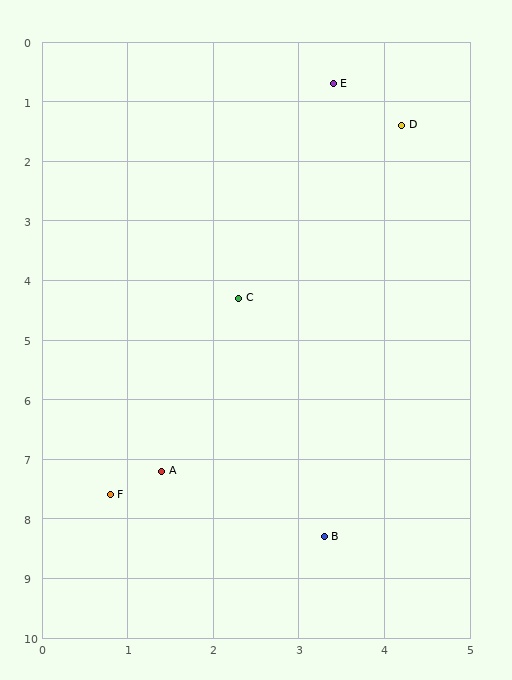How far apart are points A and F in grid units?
Points A and F are about 0.7 grid units apart.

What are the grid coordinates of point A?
Point A is at approximately (1.4, 7.2).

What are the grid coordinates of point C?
Point C is at approximately (2.3, 4.3).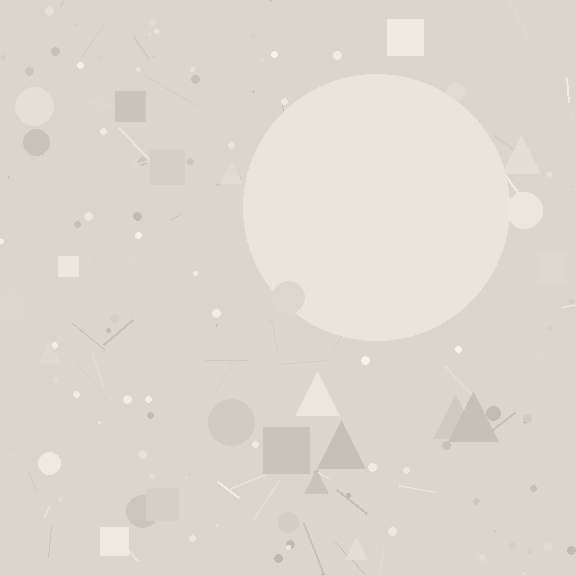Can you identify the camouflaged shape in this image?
The camouflaged shape is a circle.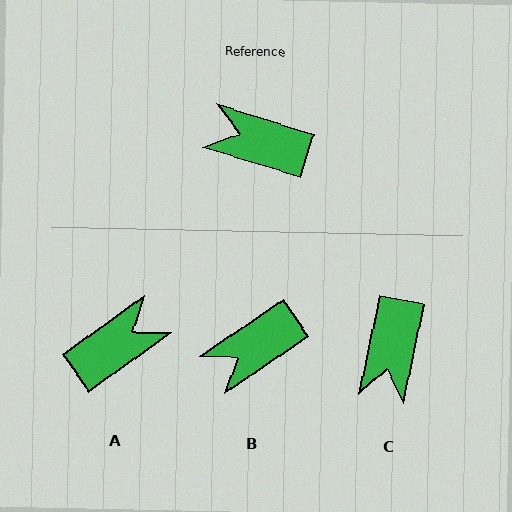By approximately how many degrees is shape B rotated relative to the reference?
Approximately 52 degrees counter-clockwise.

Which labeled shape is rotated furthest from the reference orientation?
A, about 127 degrees away.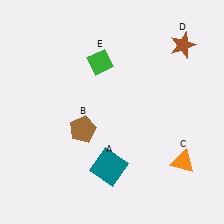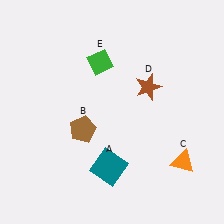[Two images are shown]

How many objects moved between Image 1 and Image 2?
1 object moved between the two images.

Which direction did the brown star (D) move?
The brown star (D) moved down.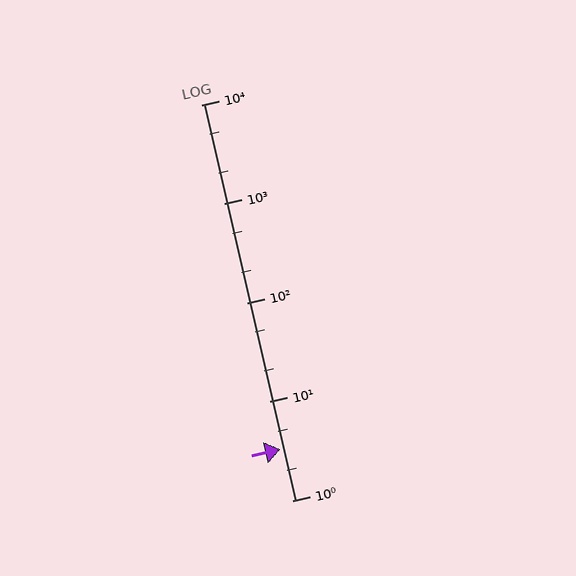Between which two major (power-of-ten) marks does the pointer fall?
The pointer is between 1 and 10.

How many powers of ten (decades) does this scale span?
The scale spans 4 decades, from 1 to 10000.